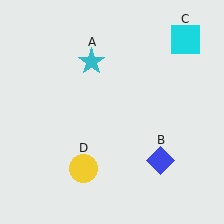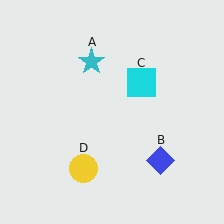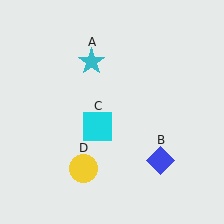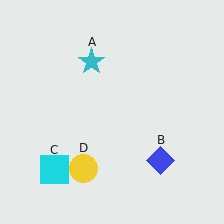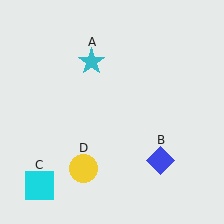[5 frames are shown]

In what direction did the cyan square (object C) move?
The cyan square (object C) moved down and to the left.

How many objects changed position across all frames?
1 object changed position: cyan square (object C).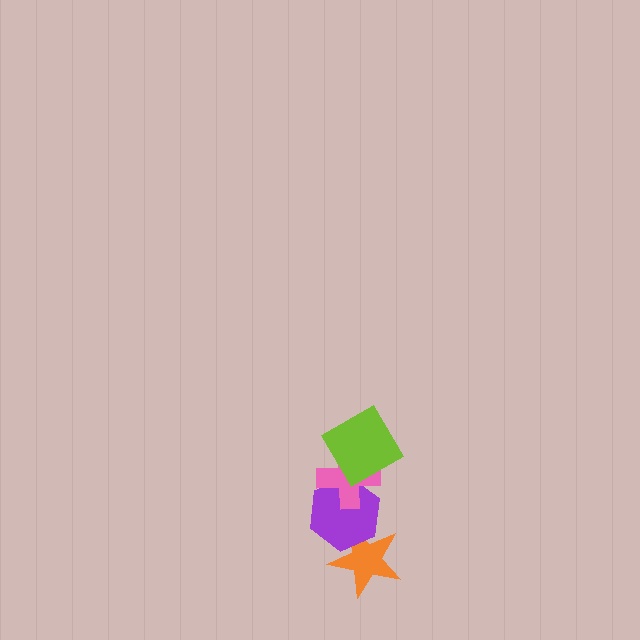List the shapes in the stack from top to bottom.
From top to bottom: the lime diamond, the pink cross, the purple hexagon, the orange star.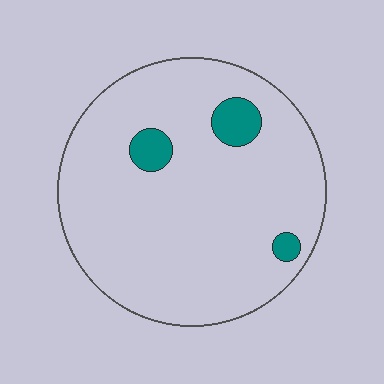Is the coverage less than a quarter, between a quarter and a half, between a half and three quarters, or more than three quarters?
Less than a quarter.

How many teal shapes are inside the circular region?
3.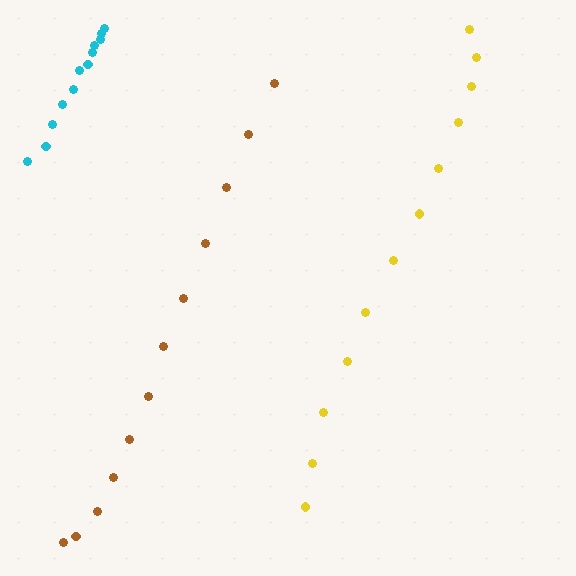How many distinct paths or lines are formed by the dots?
There are 3 distinct paths.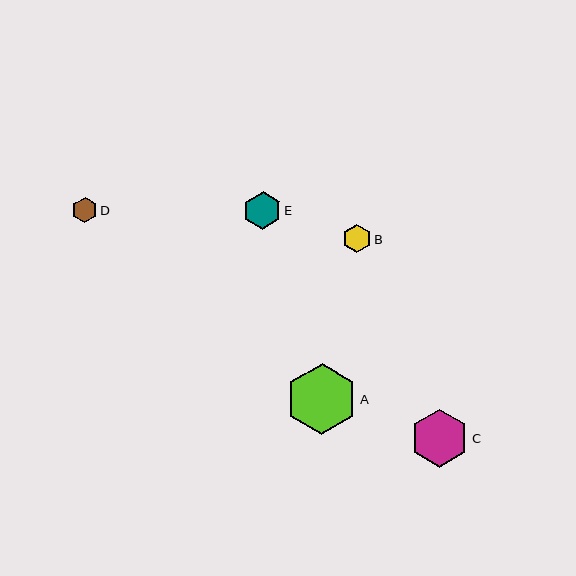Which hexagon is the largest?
Hexagon A is the largest with a size of approximately 71 pixels.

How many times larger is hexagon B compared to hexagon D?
Hexagon B is approximately 1.1 times the size of hexagon D.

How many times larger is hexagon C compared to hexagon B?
Hexagon C is approximately 2.1 times the size of hexagon B.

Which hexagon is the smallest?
Hexagon D is the smallest with a size of approximately 25 pixels.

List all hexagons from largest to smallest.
From largest to smallest: A, C, E, B, D.